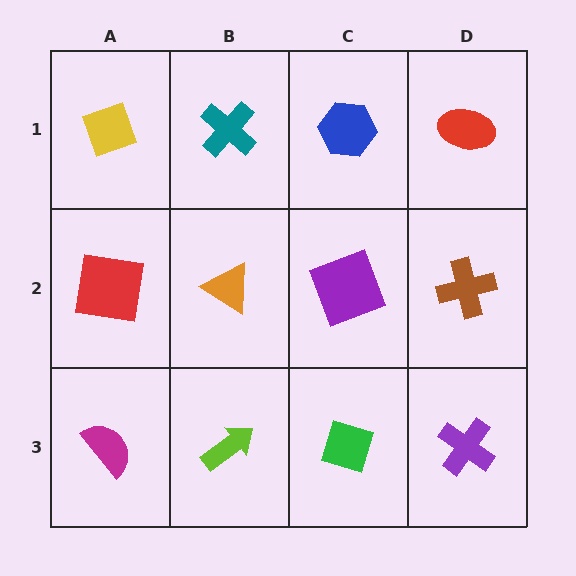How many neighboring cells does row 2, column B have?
4.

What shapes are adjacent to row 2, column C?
A blue hexagon (row 1, column C), a green diamond (row 3, column C), an orange triangle (row 2, column B), a brown cross (row 2, column D).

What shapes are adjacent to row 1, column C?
A purple square (row 2, column C), a teal cross (row 1, column B), a red ellipse (row 1, column D).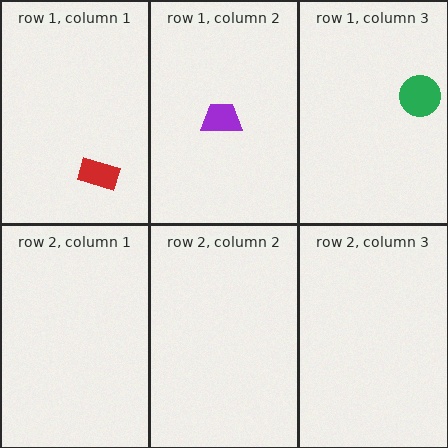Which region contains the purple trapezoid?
The row 1, column 2 region.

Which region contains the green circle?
The row 1, column 3 region.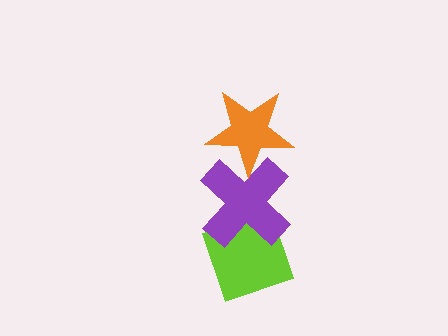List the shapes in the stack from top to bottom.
From top to bottom: the orange star, the purple cross, the lime diamond.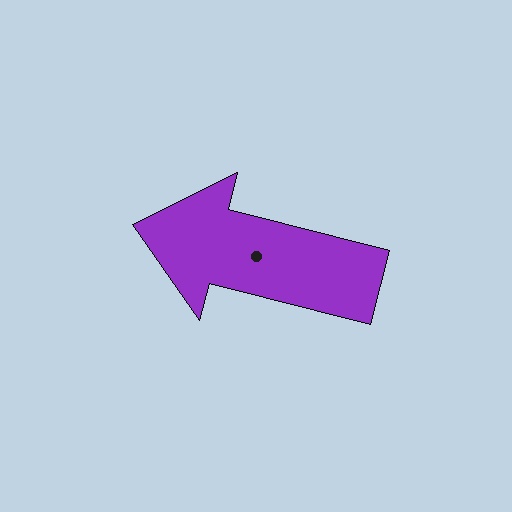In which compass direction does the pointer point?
West.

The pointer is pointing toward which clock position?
Roughly 9 o'clock.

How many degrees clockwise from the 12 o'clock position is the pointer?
Approximately 284 degrees.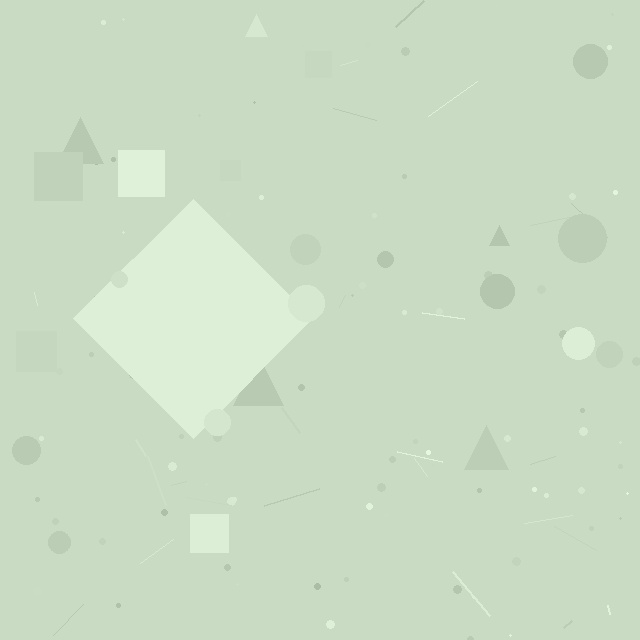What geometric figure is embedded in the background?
A diamond is embedded in the background.